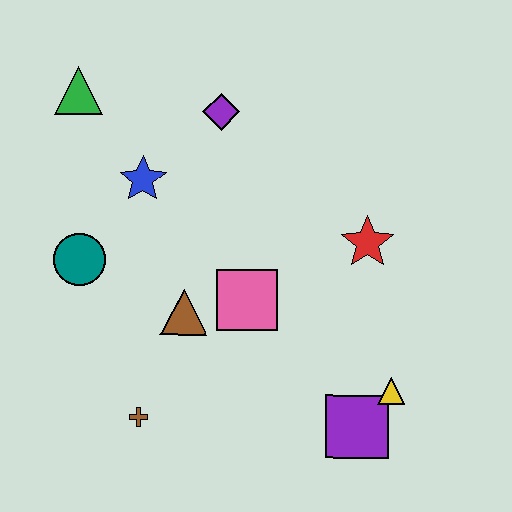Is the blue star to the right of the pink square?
No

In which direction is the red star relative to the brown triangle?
The red star is to the right of the brown triangle.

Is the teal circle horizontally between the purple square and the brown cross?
No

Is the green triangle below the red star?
No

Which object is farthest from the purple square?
The green triangle is farthest from the purple square.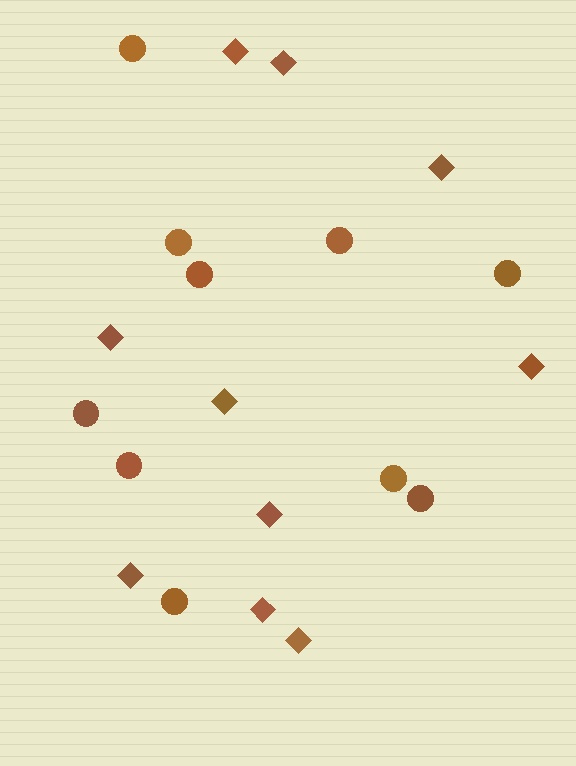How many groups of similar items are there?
There are 2 groups: one group of circles (10) and one group of diamonds (10).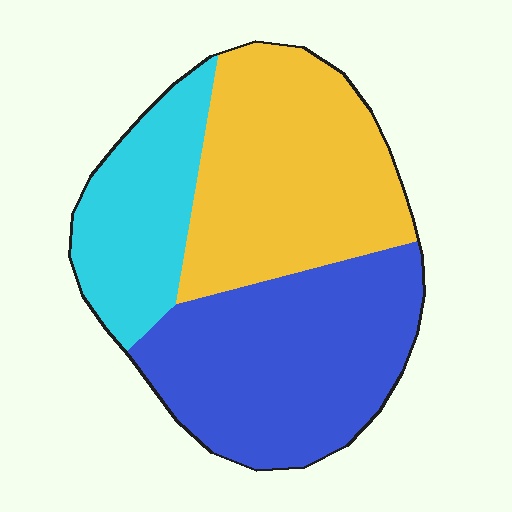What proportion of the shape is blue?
Blue covers roughly 40% of the shape.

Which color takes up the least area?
Cyan, at roughly 20%.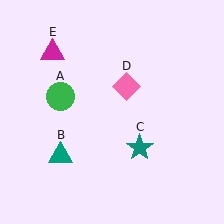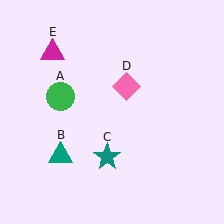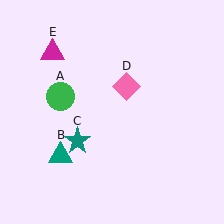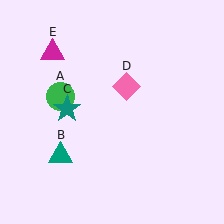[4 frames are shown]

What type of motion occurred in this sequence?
The teal star (object C) rotated clockwise around the center of the scene.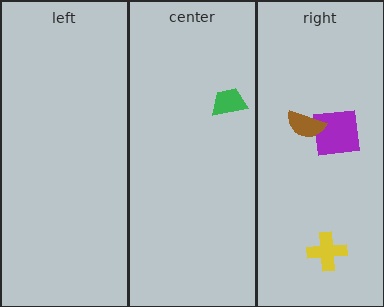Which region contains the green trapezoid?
The center region.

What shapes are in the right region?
The purple square, the yellow cross, the brown semicircle.